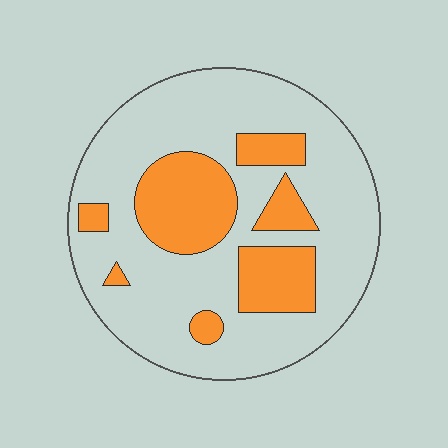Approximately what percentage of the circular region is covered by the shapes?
Approximately 25%.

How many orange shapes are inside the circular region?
7.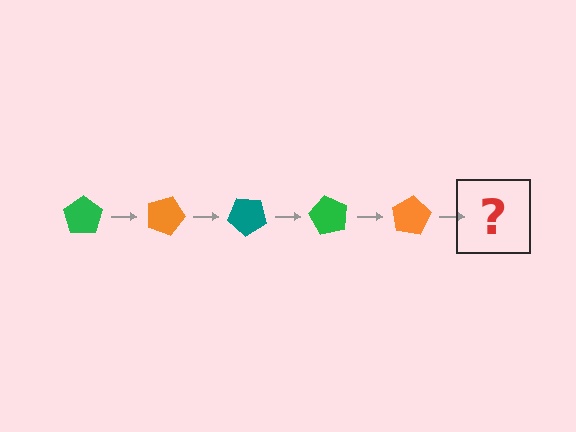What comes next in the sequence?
The next element should be a teal pentagon, rotated 100 degrees from the start.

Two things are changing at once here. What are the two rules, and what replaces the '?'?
The two rules are that it rotates 20 degrees each step and the color cycles through green, orange, and teal. The '?' should be a teal pentagon, rotated 100 degrees from the start.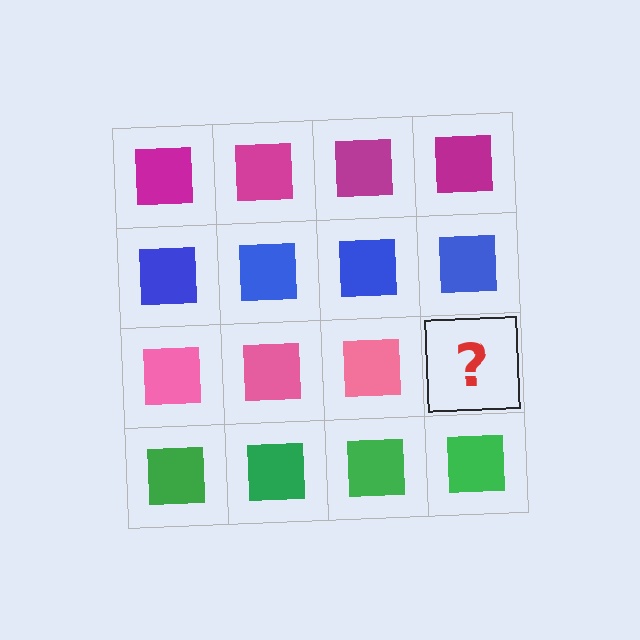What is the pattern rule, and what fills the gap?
The rule is that each row has a consistent color. The gap should be filled with a pink square.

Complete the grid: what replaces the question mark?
The question mark should be replaced with a pink square.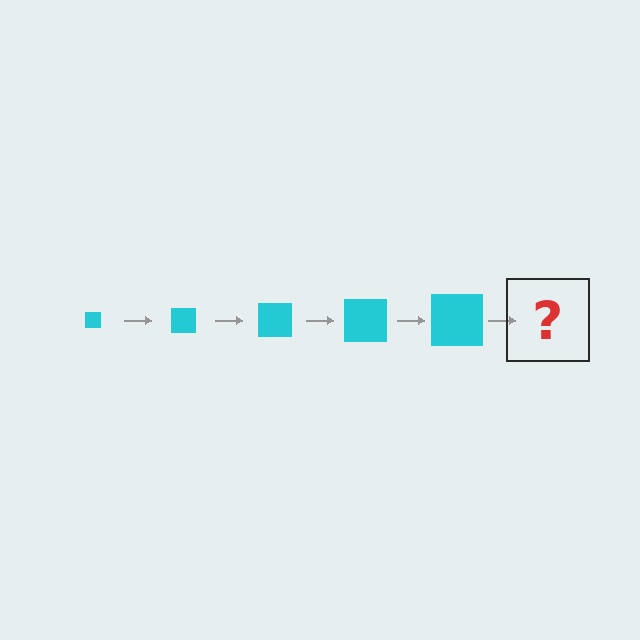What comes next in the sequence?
The next element should be a cyan square, larger than the previous one.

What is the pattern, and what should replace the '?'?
The pattern is that the square gets progressively larger each step. The '?' should be a cyan square, larger than the previous one.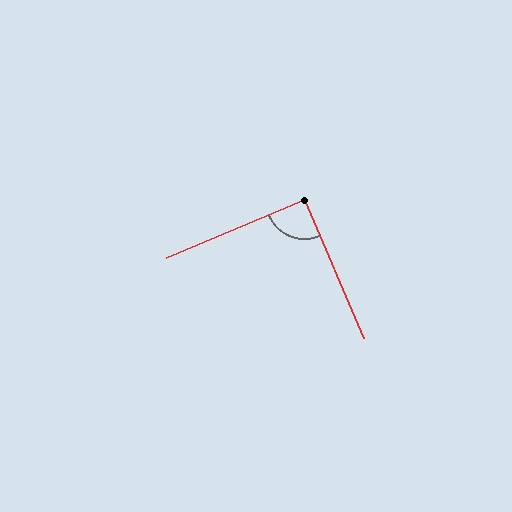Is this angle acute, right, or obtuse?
It is approximately a right angle.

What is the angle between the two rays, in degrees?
Approximately 91 degrees.